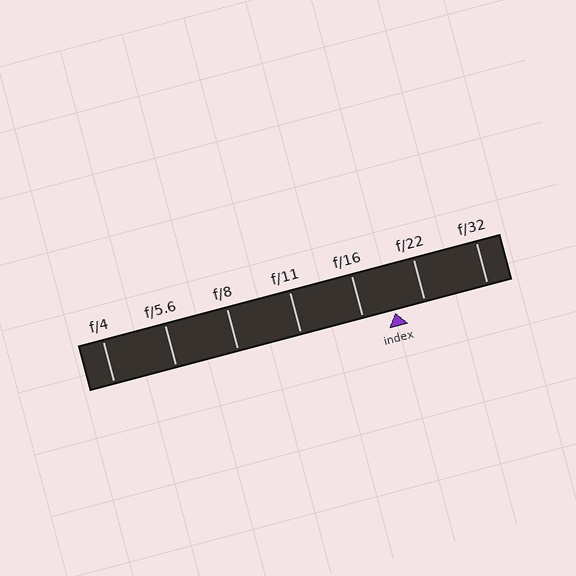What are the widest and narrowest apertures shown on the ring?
The widest aperture shown is f/4 and the narrowest is f/32.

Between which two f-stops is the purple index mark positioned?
The index mark is between f/16 and f/22.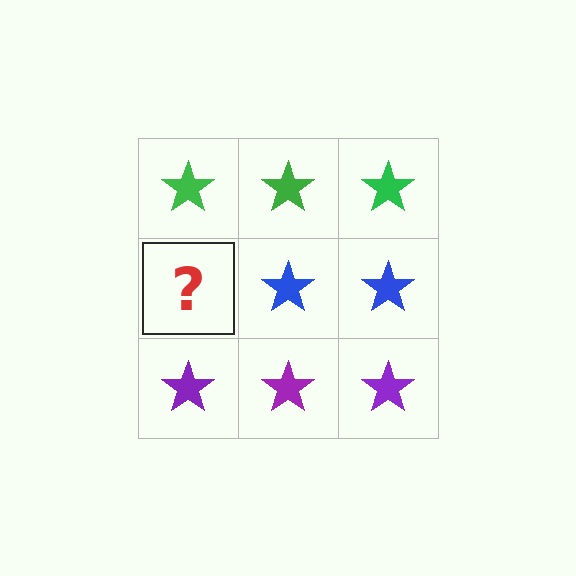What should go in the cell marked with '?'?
The missing cell should contain a blue star.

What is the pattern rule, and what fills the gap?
The rule is that each row has a consistent color. The gap should be filled with a blue star.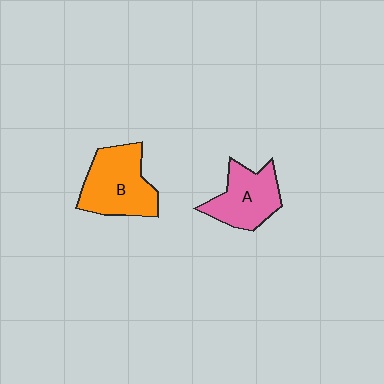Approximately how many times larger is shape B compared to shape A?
Approximately 1.2 times.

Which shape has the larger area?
Shape B (orange).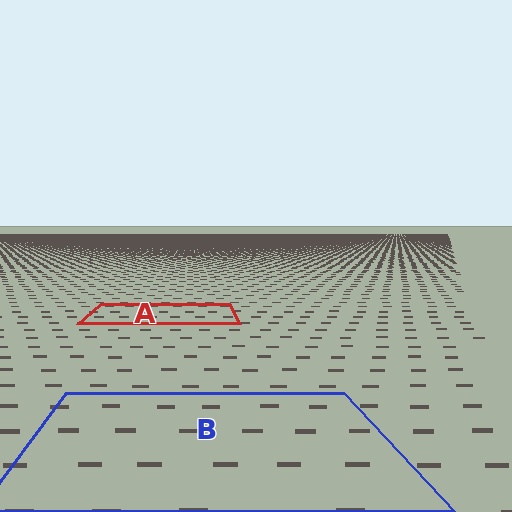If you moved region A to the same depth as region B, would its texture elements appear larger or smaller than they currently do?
They would appear larger. At a closer depth, the same texture elements are projected at a bigger on-screen size.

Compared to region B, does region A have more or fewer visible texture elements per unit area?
Region A has more texture elements per unit area — they are packed more densely because it is farther away.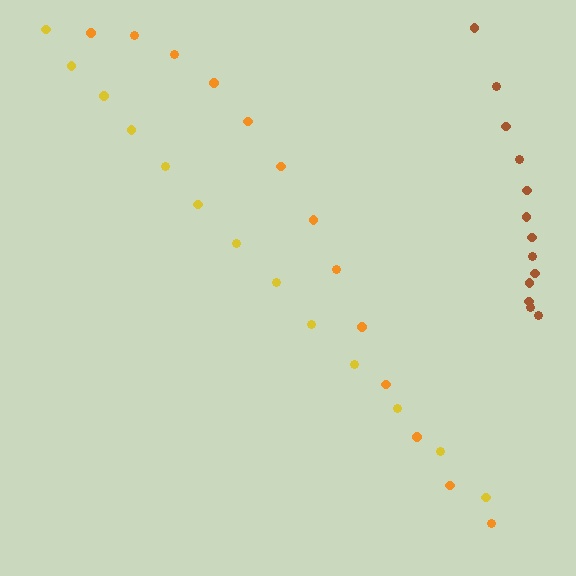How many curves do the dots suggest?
There are 3 distinct paths.